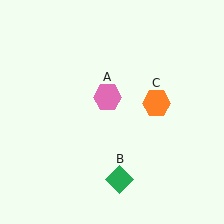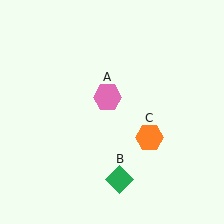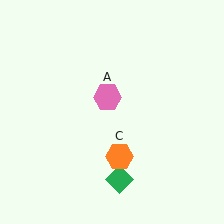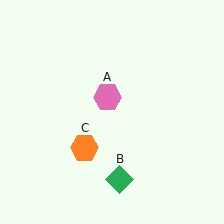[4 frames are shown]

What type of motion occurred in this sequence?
The orange hexagon (object C) rotated clockwise around the center of the scene.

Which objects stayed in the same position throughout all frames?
Pink hexagon (object A) and green diamond (object B) remained stationary.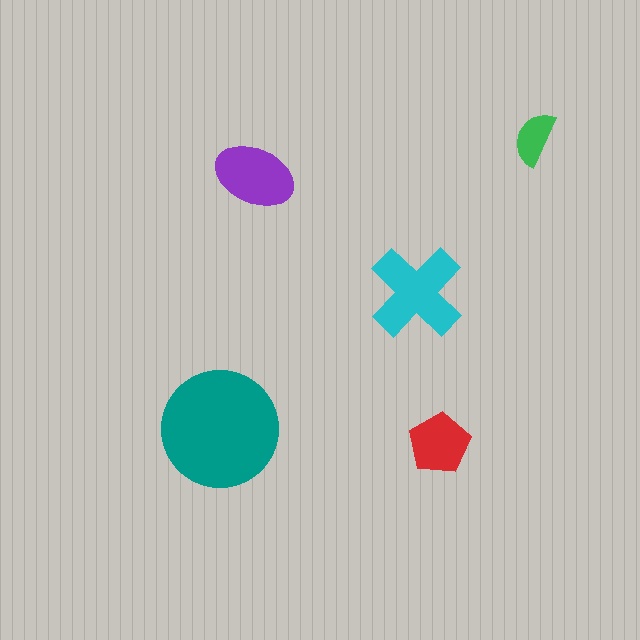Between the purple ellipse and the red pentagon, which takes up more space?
The purple ellipse.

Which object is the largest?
The teal circle.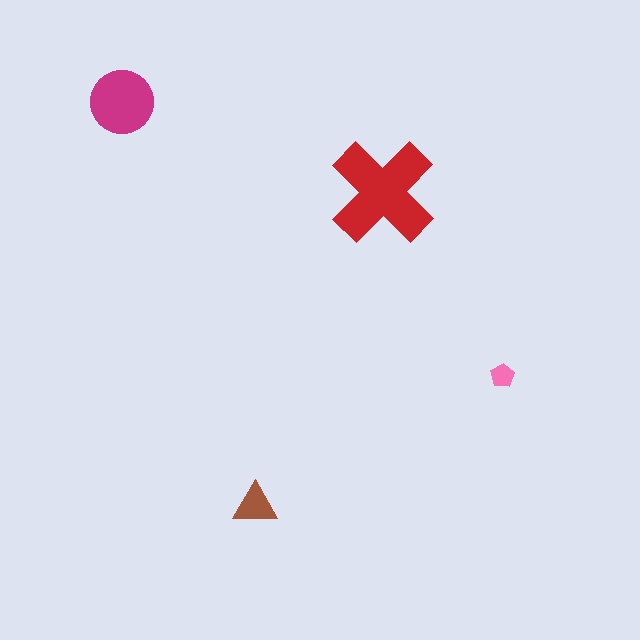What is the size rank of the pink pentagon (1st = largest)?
4th.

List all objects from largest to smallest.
The red cross, the magenta circle, the brown triangle, the pink pentagon.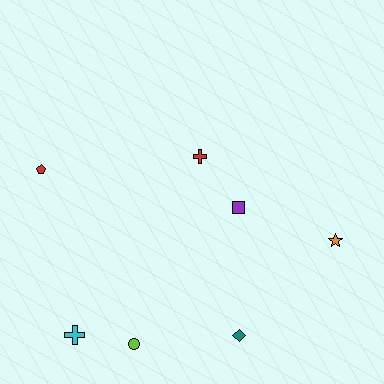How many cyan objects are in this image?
There is 1 cyan object.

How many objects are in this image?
There are 7 objects.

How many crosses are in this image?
There are 2 crosses.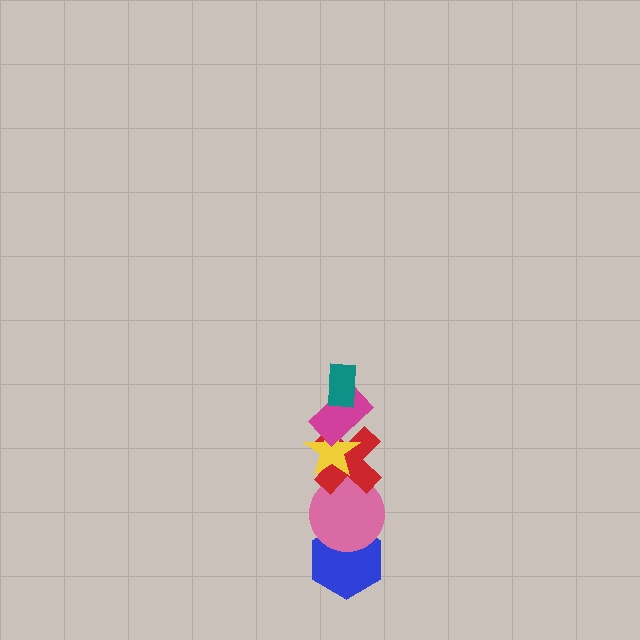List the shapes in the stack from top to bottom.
From top to bottom: the teal rectangle, the magenta rectangle, the yellow star, the red cross, the pink circle, the blue hexagon.